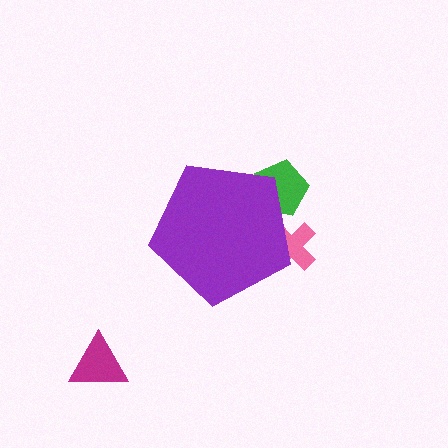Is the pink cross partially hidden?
Yes, the pink cross is partially hidden behind the purple pentagon.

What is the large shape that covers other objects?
A purple pentagon.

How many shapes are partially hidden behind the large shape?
2 shapes are partially hidden.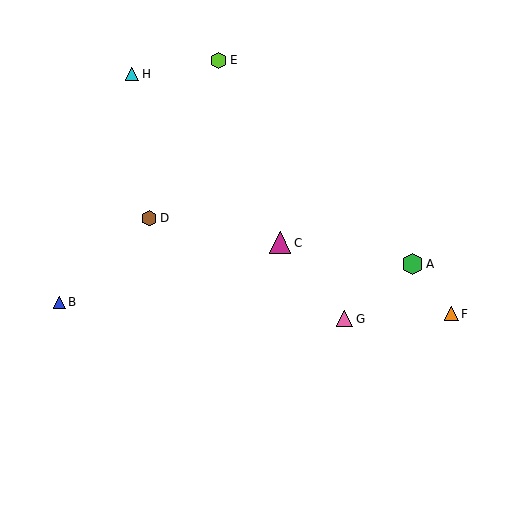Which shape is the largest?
The magenta triangle (labeled C) is the largest.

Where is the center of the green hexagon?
The center of the green hexagon is at (413, 264).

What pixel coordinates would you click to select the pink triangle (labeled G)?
Click at (345, 319) to select the pink triangle G.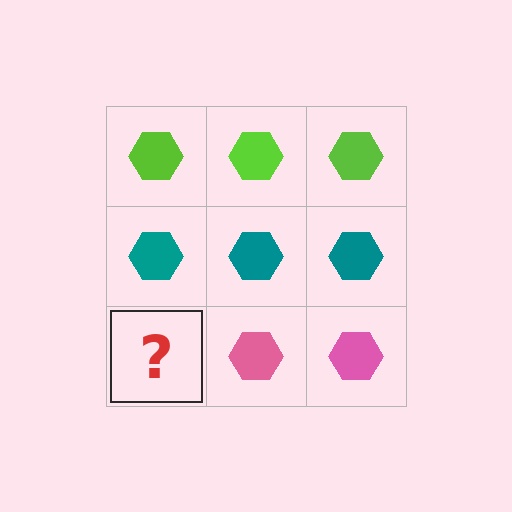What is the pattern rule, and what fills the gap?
The rule is that each row has a consistent color. The gap should be filled with a pink hexagon.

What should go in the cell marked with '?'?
The missing cell should contain a pink hexagon.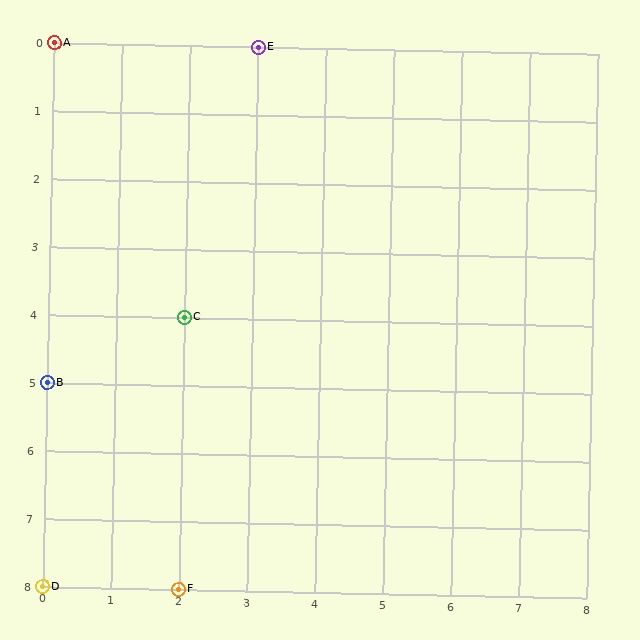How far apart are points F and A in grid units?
Points F and A are 2 columns and 8 rows apart (about 8.2 grid units diagonally).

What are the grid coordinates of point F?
Point F is at grid coordinates (2, 8).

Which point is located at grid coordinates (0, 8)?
Point D is at (0, 8).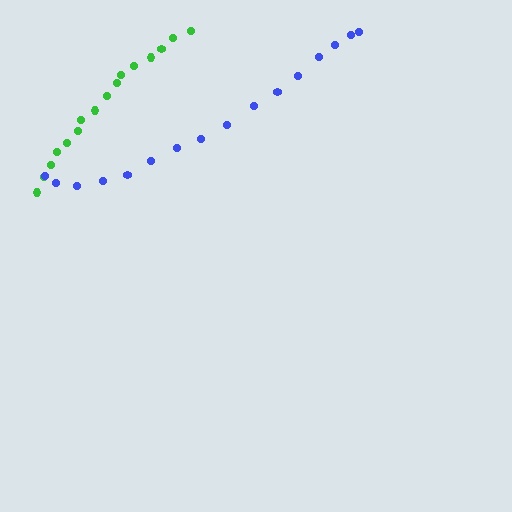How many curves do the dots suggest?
There are 2 distinct paths.